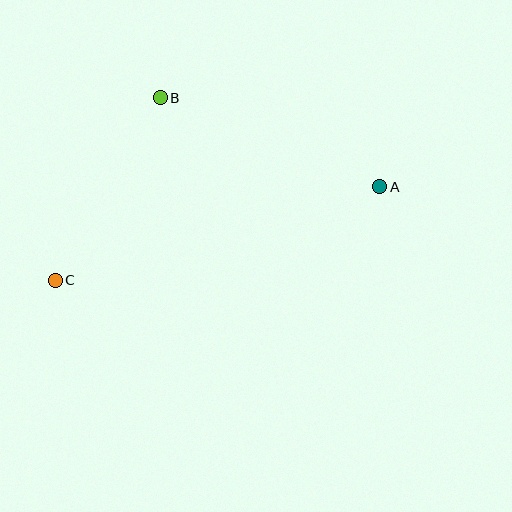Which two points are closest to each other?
Points B and C are closest to each other.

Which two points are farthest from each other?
Points A and C are farthest from each other.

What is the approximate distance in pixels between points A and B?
The distance between A and B is approximately 237 pixels.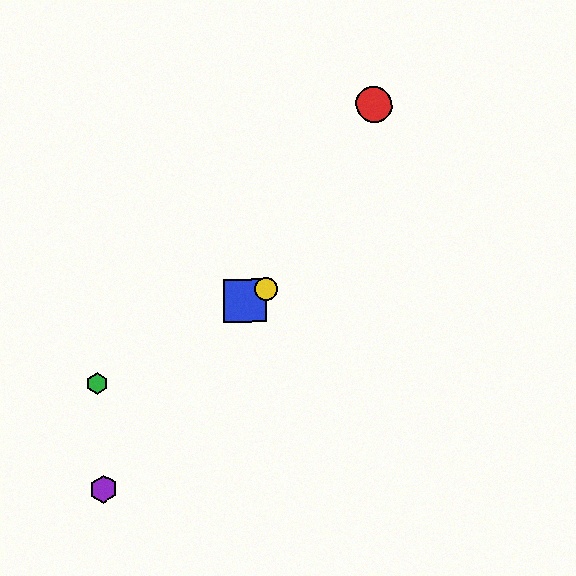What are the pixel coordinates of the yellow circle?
The yellow circle is at (266, 289).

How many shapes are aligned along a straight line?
3 shapes (the blue square, the green hexagon, the yellow circle) are aligned along a straight line.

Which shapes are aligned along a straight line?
The blue square, the green hexagon, the yellow circle are aligned along a straight line.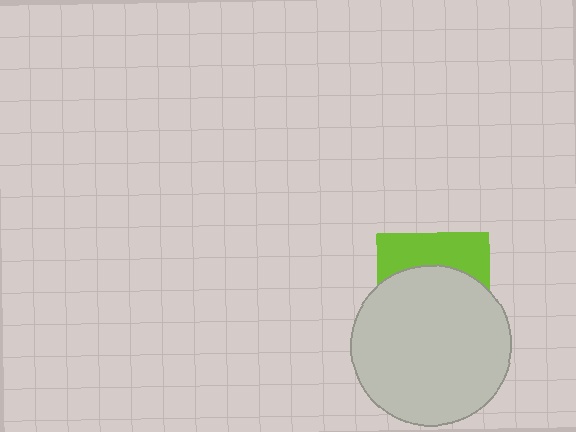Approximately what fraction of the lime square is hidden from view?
Roughly 65% of the lime square is hidden behind the light gray circle.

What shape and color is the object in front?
The object in front is a light gray circle.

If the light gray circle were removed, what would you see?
You would see the complete lime square.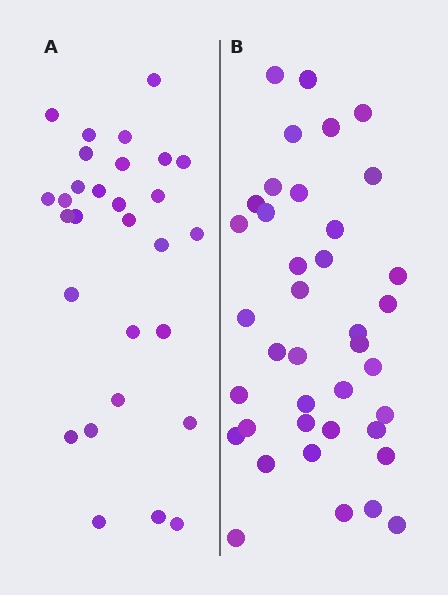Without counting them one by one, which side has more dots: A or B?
Region B (the right region) has more dots.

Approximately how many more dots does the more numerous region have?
Region B has roughly 10 or so more dots than region A.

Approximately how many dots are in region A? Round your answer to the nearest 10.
About 30 dots. (The exact count is 29, which rounds to 30.)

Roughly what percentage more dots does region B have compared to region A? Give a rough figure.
About 35% more.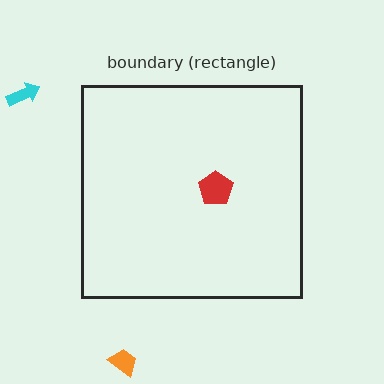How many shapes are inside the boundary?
1 inside, 2 outside.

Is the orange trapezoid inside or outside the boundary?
Outside.